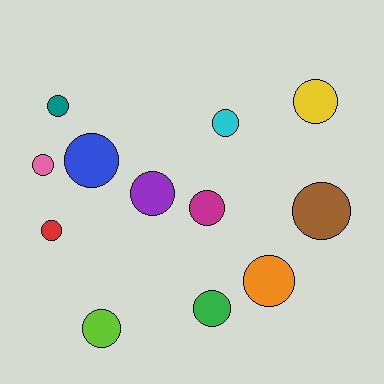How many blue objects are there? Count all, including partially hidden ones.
There is 1 blue object.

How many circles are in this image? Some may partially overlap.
There are 12 circles.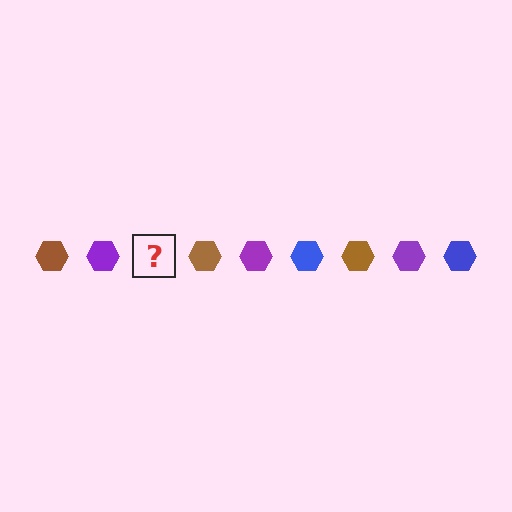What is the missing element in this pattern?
The missing element is a blue hexagon.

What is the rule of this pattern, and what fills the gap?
The rule is that the pattern cycles through brown, purple, blue hexagons. The gap should be filled with a blue hexagon.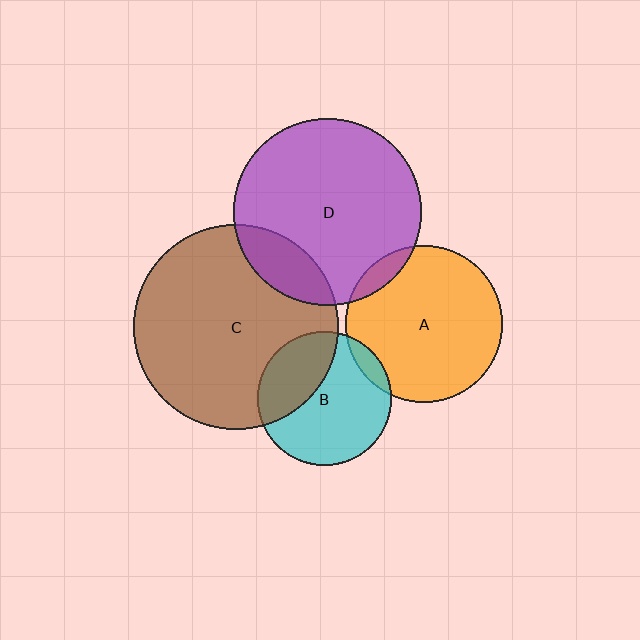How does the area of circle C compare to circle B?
Approximately 2.3 times.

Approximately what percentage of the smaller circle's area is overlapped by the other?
Approximately 10%.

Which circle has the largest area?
Circle C (brown).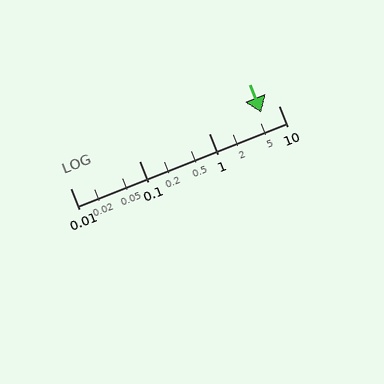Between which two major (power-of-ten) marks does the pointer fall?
The pointer is between 1 and 10.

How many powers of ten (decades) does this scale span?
The scale spans 3 decades, from 0.01 to 10.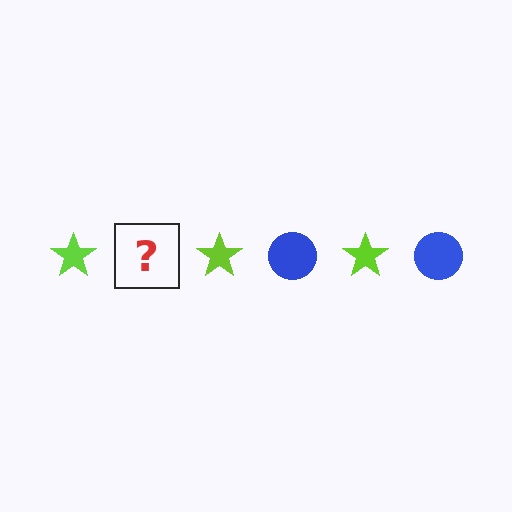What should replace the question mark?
The question mark should be replaced with a blue circle.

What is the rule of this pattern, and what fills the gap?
The rule is that the pattern alternates between lime star and blue circle. The gap should be filled with a blue circle.